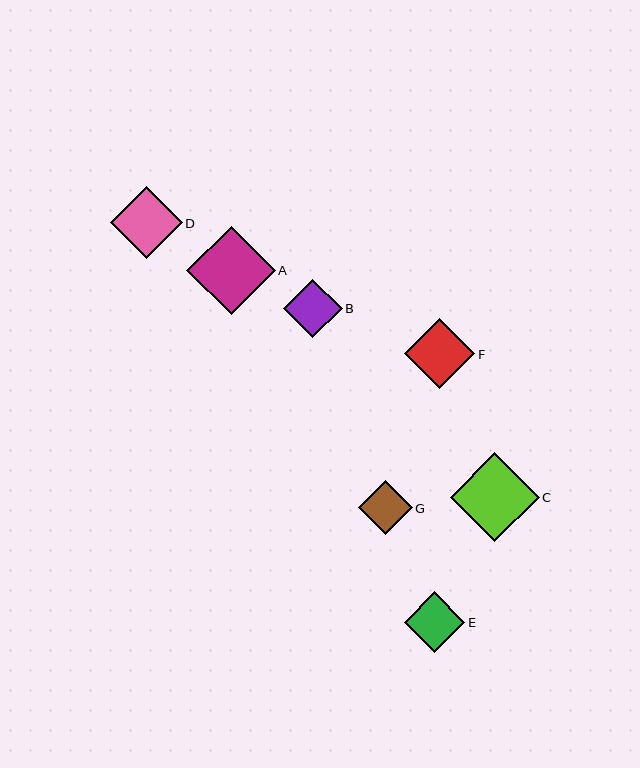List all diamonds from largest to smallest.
From largest to smallest: C, A, D, F, E, B, G.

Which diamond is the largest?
Diamond C is the largest with a size of approximately 89 pixels.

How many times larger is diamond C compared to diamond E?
Diamond C is approximately 1.5 times the size of diamond E.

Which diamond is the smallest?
Diamond G is the smallest with a size of approximately 54 pixels.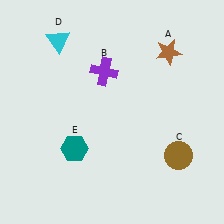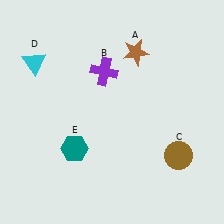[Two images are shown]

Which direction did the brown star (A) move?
The brown star (A) moved left.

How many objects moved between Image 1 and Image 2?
2 objects moved between the two images.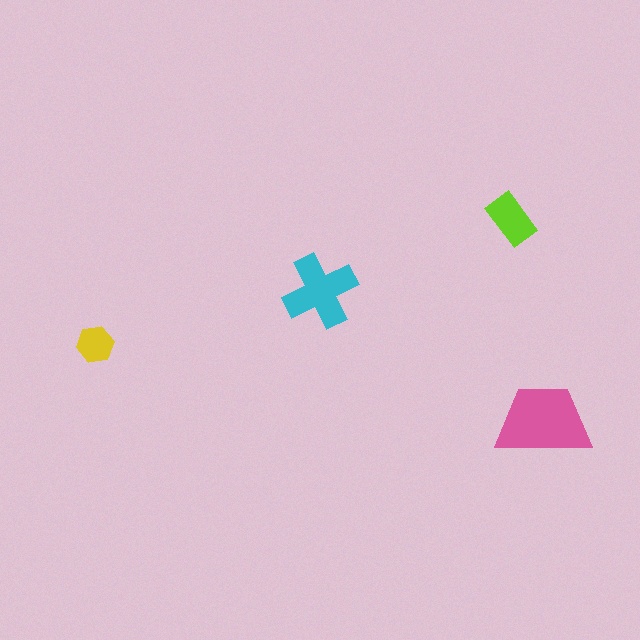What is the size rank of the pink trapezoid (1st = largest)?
1st.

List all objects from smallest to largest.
The yellow hexagon, the lime rectangle, the cyan cross, the pink trapezoid.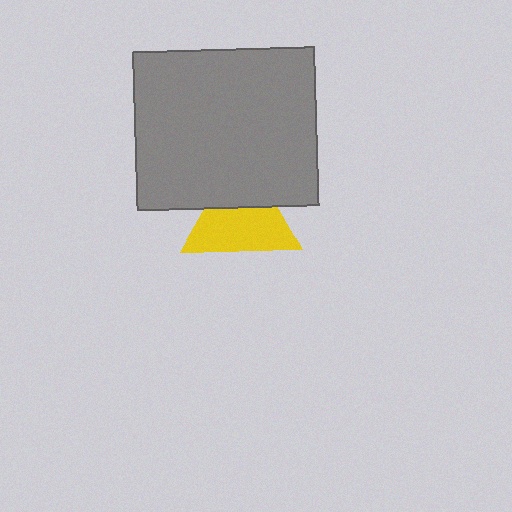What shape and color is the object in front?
The object in front is a gray rectangle.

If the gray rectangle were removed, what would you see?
You would see the complete yellow triangle.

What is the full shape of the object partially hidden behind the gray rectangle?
The partially hidden object is a yellow triangle.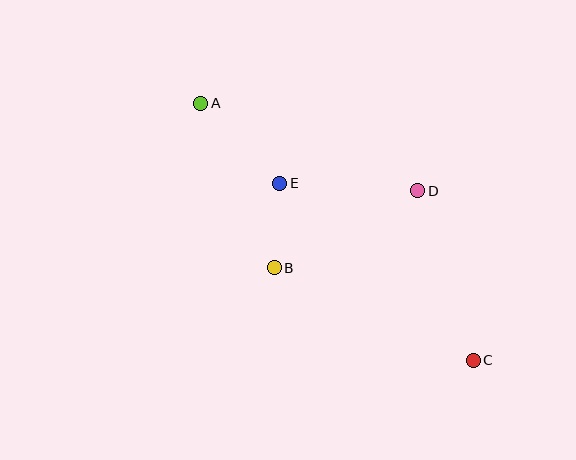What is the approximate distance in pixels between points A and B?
The distance between A and B is approximately 180 pixels.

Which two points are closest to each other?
Points B and E are closest to each other.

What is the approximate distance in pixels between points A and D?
The distance between A and D is approximately 234 pixels.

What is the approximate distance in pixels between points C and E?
The distance between C and E is approximately 262 pixels.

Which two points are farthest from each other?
Points A and C are farthest from each other.